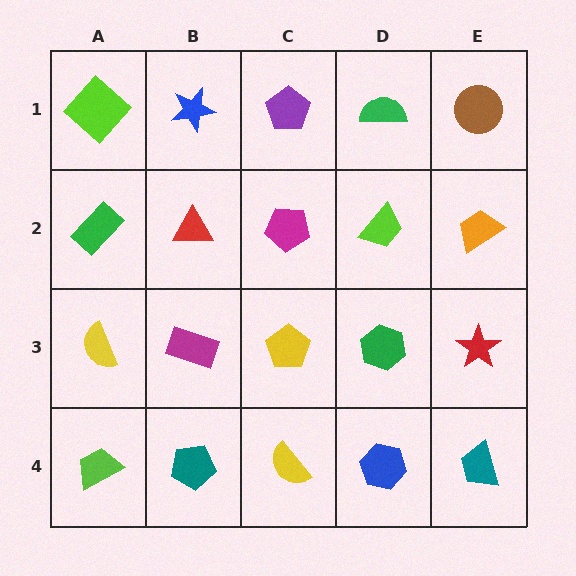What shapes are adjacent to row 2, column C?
A purple pentagon (row 1, column C), a yellow pentagon (row 3, column C), a red triangle (row 2, column B), a lime trapezoid (row 2, column D).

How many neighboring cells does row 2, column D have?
4.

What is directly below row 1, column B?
A red triangle.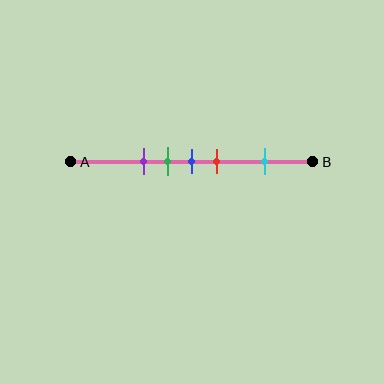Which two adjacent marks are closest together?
The green and blue marks are the closest adjacent pair.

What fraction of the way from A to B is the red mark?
The red mark is approximately 60% (0.6) of the way from A to B.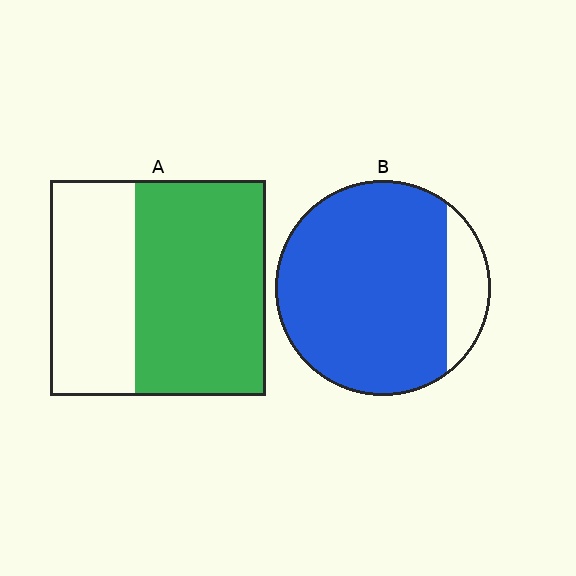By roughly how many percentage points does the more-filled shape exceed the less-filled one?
By roughly 25 percentage points (B over A).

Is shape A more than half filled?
Yes.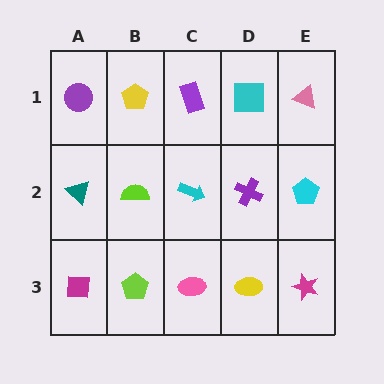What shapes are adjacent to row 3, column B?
A lime semicircle (row 2, column B), a magenta square (row 3, column A), a pink ellipse (row 3, column C).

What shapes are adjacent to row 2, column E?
A pink triangle (row 1, column E), a magenta star (row 3, column E), a purple cross (row 2, column D).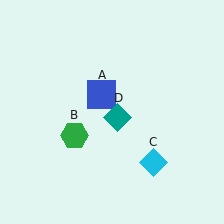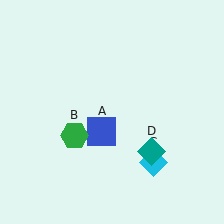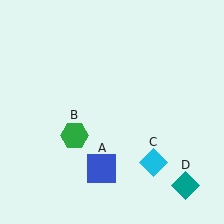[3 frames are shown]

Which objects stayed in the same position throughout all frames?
Green hexagon (object B) and cyan diamond (object C) remained stationary.